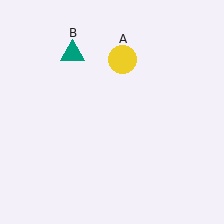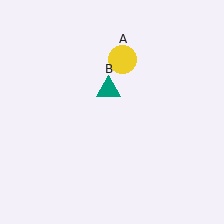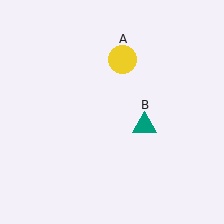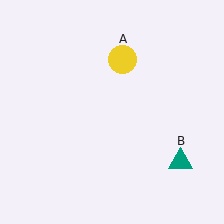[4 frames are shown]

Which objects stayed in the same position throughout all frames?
Yellow circle (object A) remained stationary.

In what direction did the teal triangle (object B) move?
The teal triangle (object B) moved down and to the right.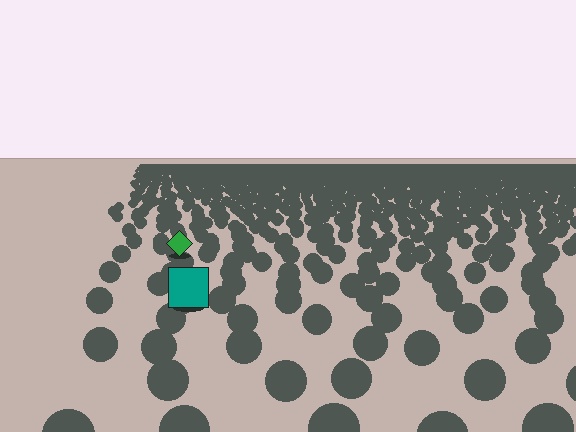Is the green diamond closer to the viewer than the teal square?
No. The teal square is closer — you can tell from the texture gradient: the ground texture is coarser near it.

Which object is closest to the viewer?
The teal square is closest. The texture marks near it are larger and more spread out.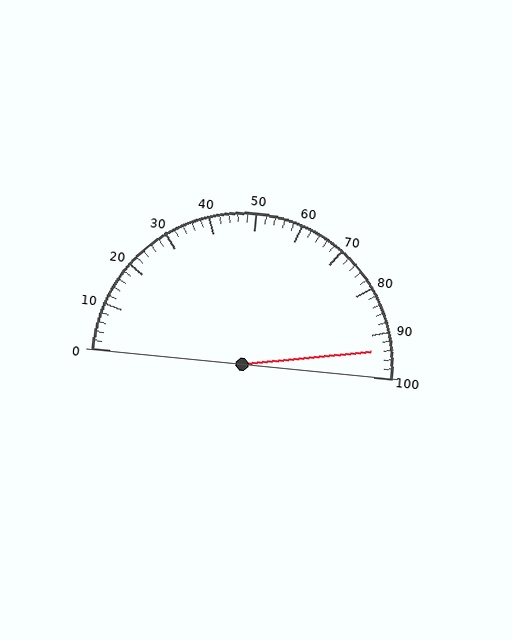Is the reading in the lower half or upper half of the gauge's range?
The reading is in the upper half of the range (0 to 100).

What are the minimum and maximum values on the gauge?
The gauge ranges from 0 to 100.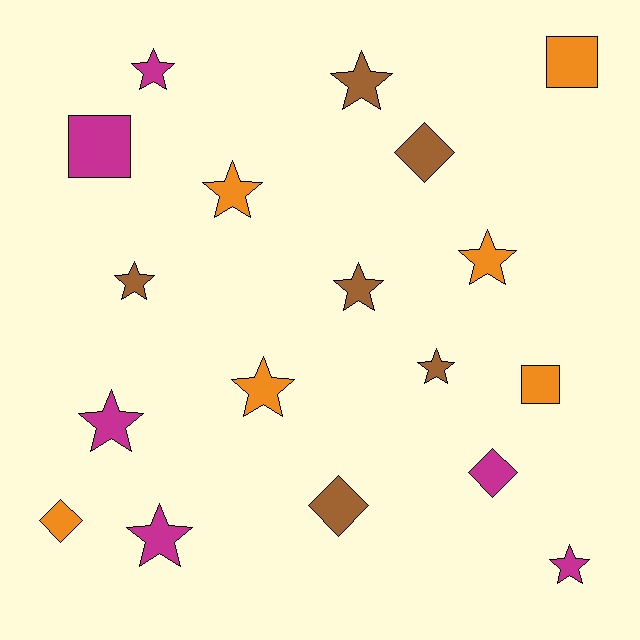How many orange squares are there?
There are 2 orange squares.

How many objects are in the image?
There are 18 objects.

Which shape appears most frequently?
Star, with 11 objects.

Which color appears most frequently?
Magenta, with 6 objects.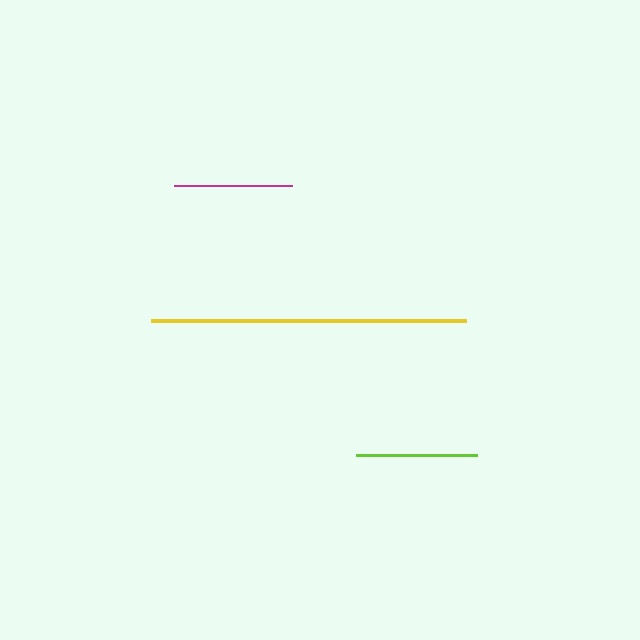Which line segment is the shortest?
The magenta line is the shortest at approximately 119 pixels.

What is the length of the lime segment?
The lime segment is approximately 121 pixels long.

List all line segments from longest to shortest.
From longest to shortest: yellow, lime, magenta.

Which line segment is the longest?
The yellow line is the longest at approximately 316 pixels.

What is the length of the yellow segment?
The yellow segment is approximately 316 pixels long.